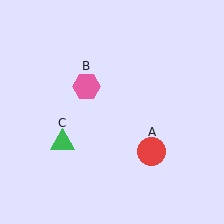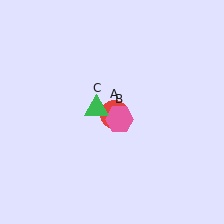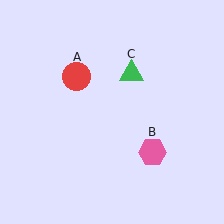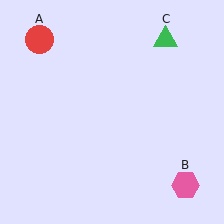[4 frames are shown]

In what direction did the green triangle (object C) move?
The green triangle (object C) moved up and to the right.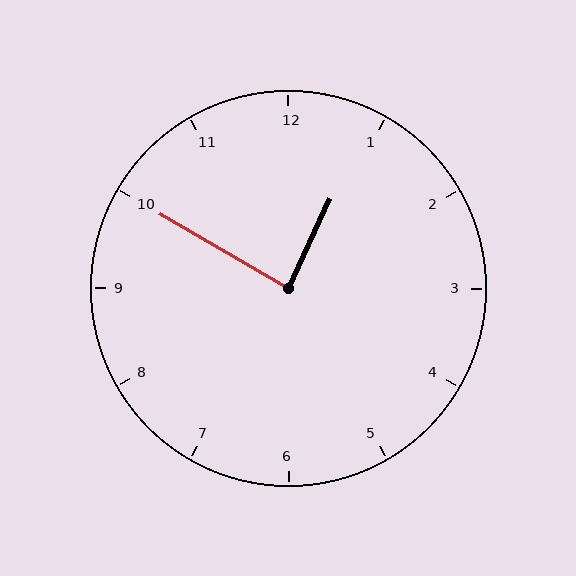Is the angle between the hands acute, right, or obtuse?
It is right.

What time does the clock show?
12:50.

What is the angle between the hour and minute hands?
Approximately 85 degrees.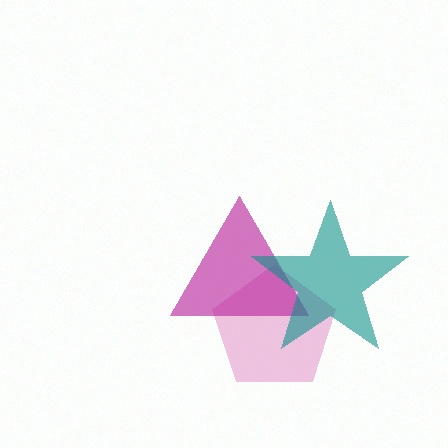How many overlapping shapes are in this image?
There are 3 overlapping shapes in the image.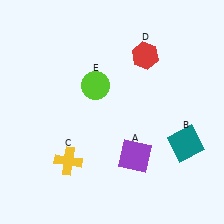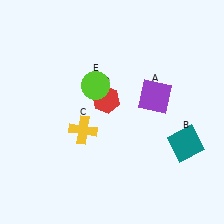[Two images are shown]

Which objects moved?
The objects that moved are: the purple square (A), the yellow cross (C), the red hexagon (D).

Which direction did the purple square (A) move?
The purple square (A) moved up.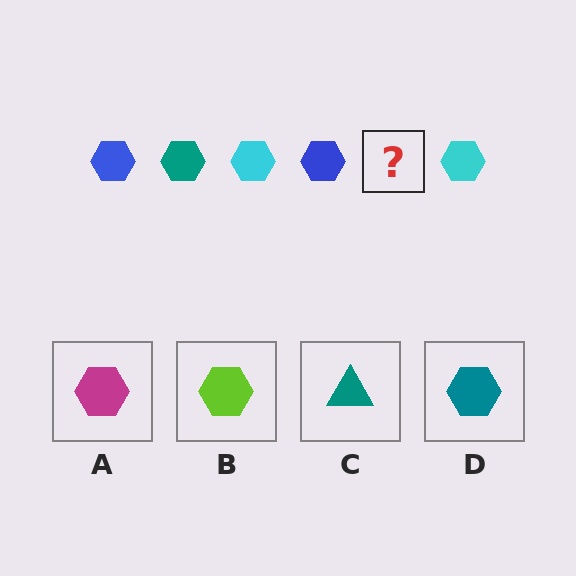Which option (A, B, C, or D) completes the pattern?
D.